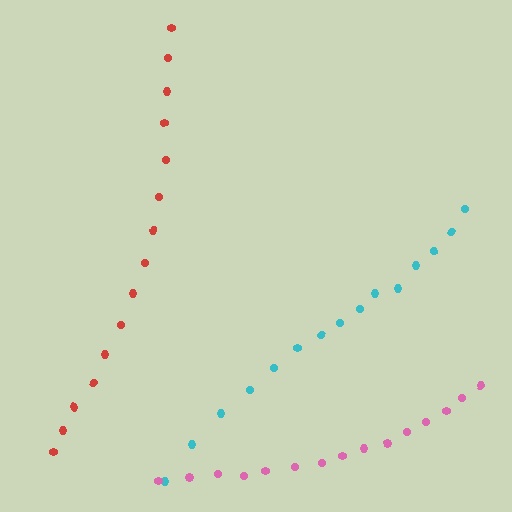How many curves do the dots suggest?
There are 3 distinct paths.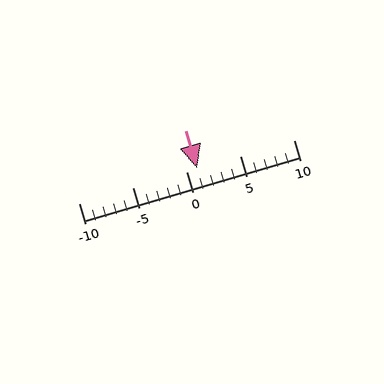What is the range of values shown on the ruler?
The ruler shows values from -10 to 10.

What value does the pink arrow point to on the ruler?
The pink arrow points to approximately 1.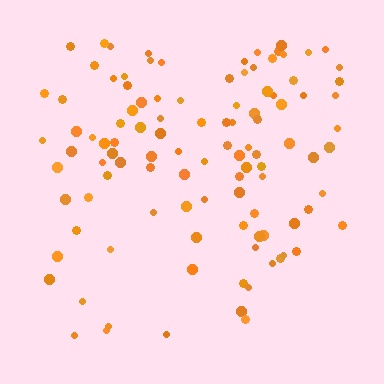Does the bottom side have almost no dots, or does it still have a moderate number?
Still a moderate number, just noticeably fewer than the top.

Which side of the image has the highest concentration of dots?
The top.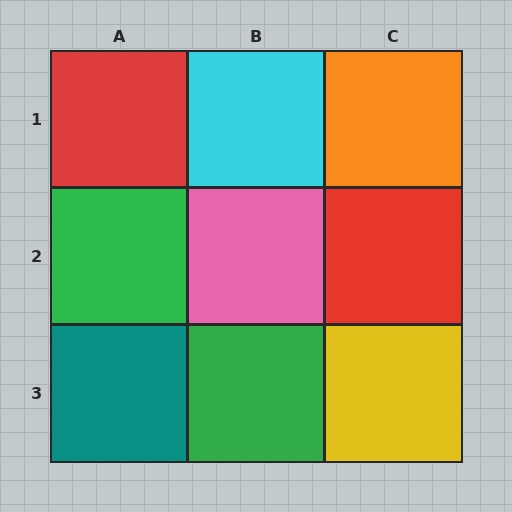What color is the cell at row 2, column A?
Green.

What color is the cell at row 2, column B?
Pink.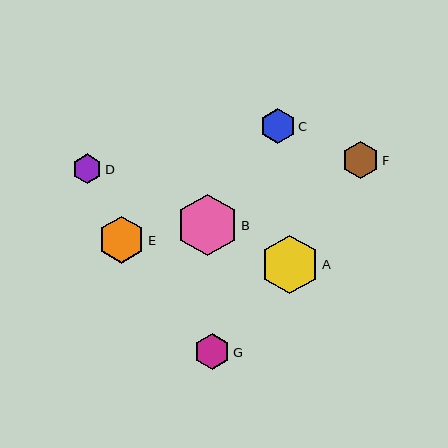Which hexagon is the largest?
Hexagon B is the largest with a size of approximately 62 pixels.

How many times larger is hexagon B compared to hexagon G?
Hexagon B is approximately 1.7 times the size of hexagon G.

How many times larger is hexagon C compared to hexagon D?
Hexagon C is approximately 1.2 times the size of hexagon D.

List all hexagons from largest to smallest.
From largest to smallest: B, A, E, F, C, G, D.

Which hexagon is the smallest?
Hexagon D is the smallest with a size of approximately 30 pixels.